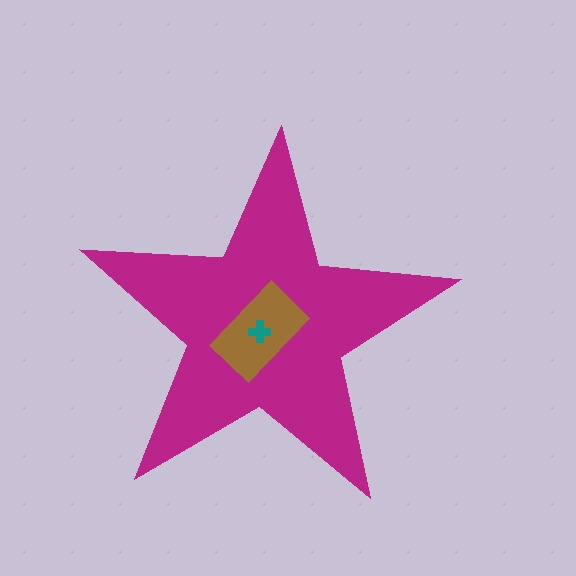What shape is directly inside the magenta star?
The brown rectangle.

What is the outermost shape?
The magenta star.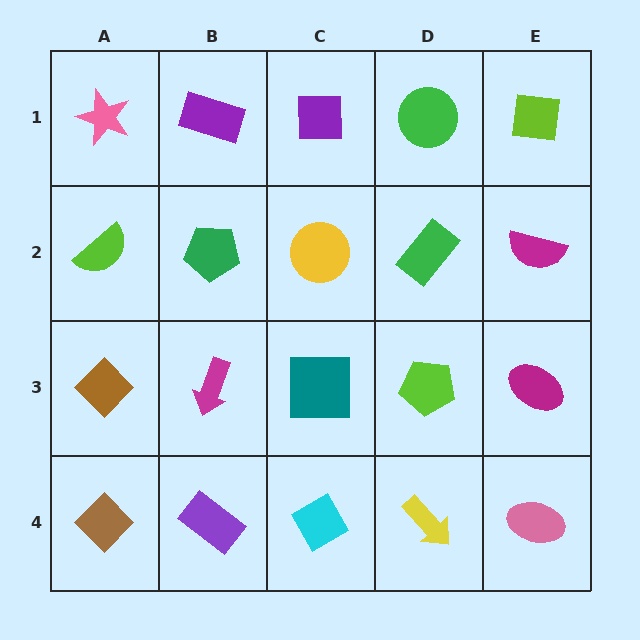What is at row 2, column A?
A lime semicircle.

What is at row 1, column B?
A purple rectangle.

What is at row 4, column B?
A purple rectangle.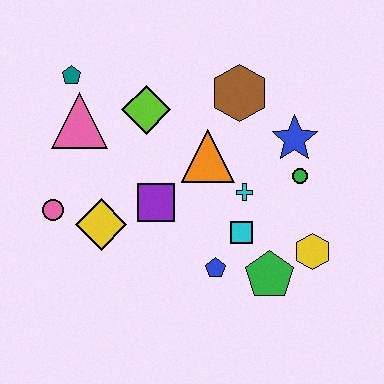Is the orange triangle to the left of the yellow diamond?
No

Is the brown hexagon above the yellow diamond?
Yes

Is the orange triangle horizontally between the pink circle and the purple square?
No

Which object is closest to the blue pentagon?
The cyan square is closest to the blue pentagon.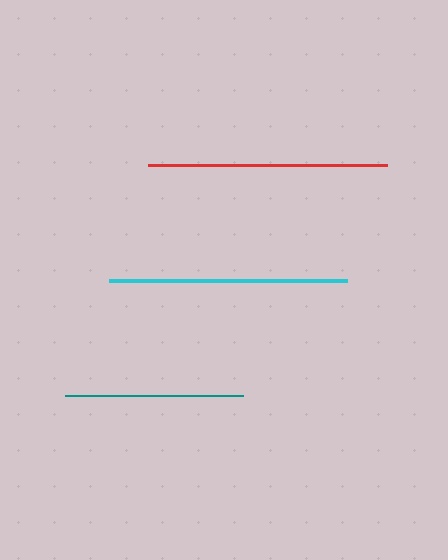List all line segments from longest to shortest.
From longest to shortest: red, cyan, teal.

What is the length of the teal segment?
The teal segment is approximately 178 pixels long.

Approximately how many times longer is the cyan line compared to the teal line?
The cyan line is approximately 1.3 times the length of the teal line.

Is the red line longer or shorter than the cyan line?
The red line is longer than the cyan line.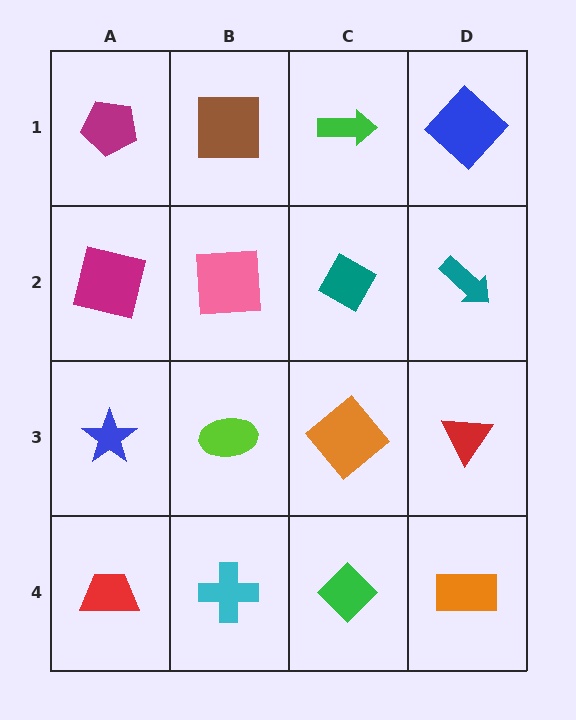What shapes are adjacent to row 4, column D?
A red triangle (row 3, column D), a green diamond (row 4, column C).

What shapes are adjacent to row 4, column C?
An orange diamond (row 3, column C), a cyan cross (row 4, column B), an orange rectangle (row 4, column D).